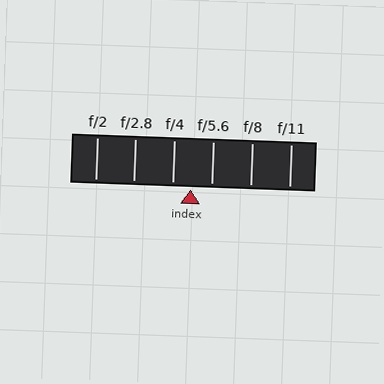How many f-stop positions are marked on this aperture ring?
There are 6 f-stop positions marked.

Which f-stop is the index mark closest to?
The index mark is closest to f/4.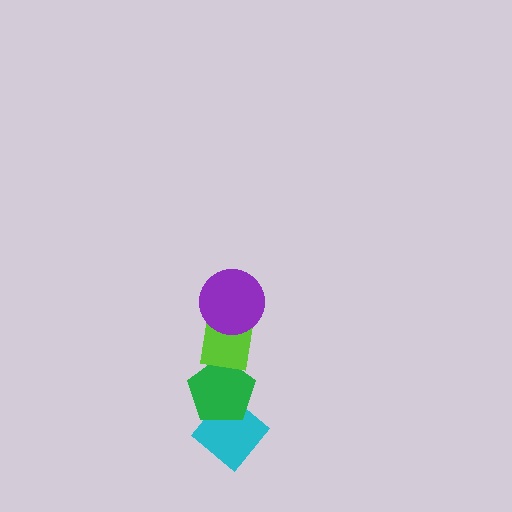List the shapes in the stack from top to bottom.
From top to bottom: the purple circle, the lime square, the green pentagon, the cyan diamond.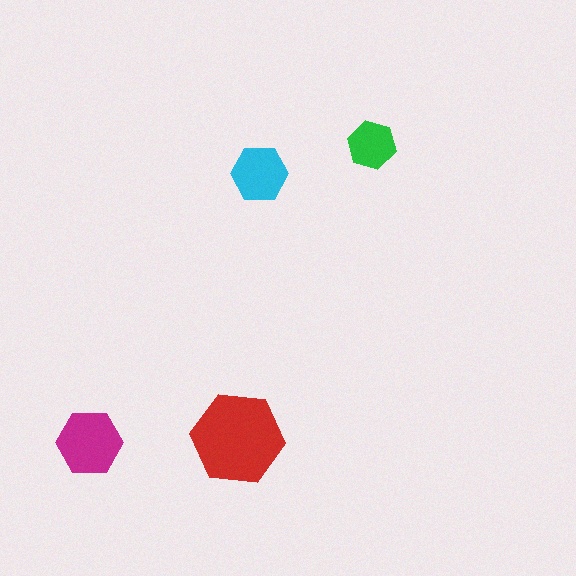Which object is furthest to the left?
The magenta hexagon is leftmost.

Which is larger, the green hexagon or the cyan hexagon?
The cyan one.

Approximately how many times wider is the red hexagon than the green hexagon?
About 2 times wider.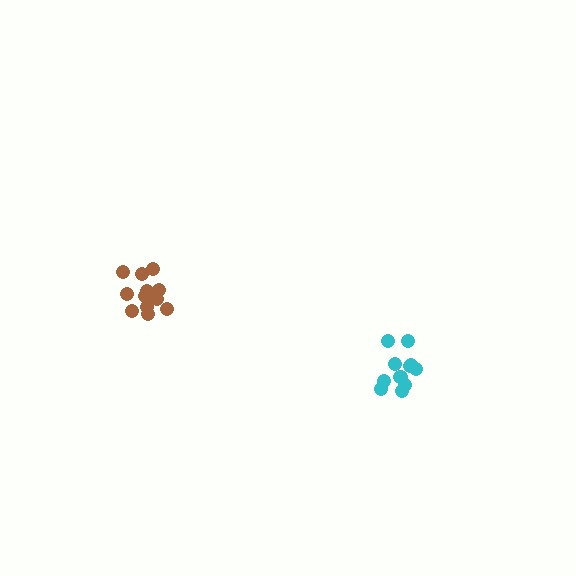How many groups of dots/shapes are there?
There are 2 groups.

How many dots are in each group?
Group 1: 11 dots, Group 2: 13 dots (24 total).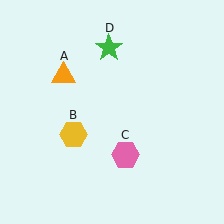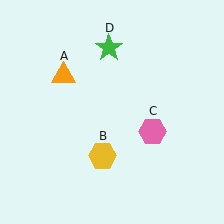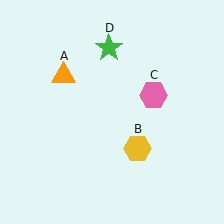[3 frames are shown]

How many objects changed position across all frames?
2 objects changed position: yellow hexagon (object B), pink hexagon (object C).